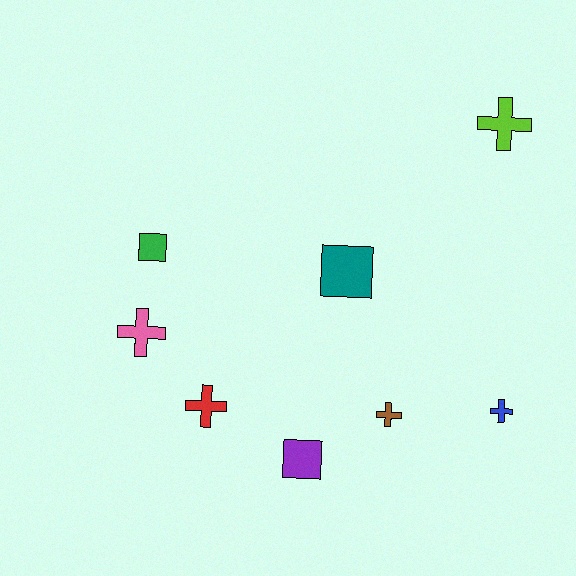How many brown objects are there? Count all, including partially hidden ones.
There is 1 brown object.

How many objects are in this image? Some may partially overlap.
There are 8 objects.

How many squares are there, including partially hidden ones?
There are 3 squares.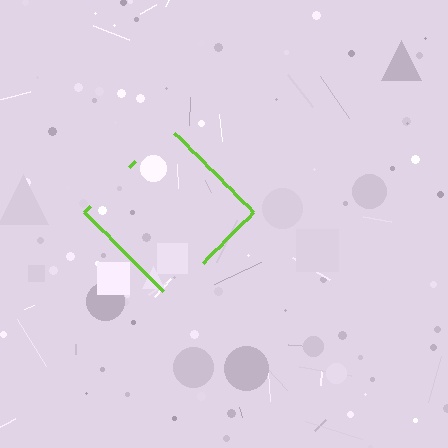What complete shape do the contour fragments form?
The contour fragments form a diamond.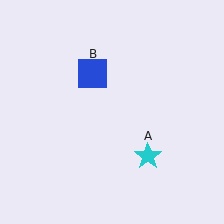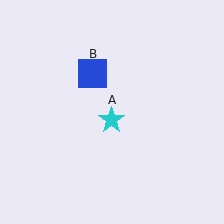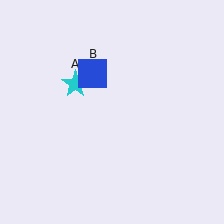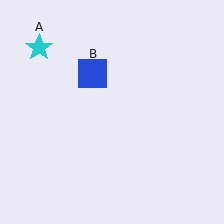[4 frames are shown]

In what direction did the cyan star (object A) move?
The cyan star (object A) moved up and to the left.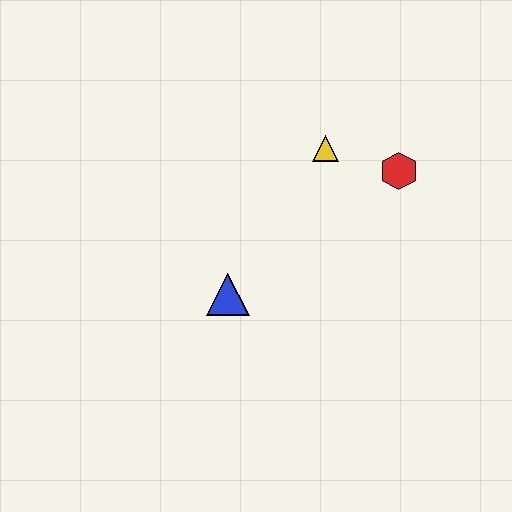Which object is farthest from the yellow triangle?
The blue triangle is farthest from the yellow triangle.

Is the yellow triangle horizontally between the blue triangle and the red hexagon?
Yes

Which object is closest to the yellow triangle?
The red hexagon is closest to the yellow triangle.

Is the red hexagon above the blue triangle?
Yes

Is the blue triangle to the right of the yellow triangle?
No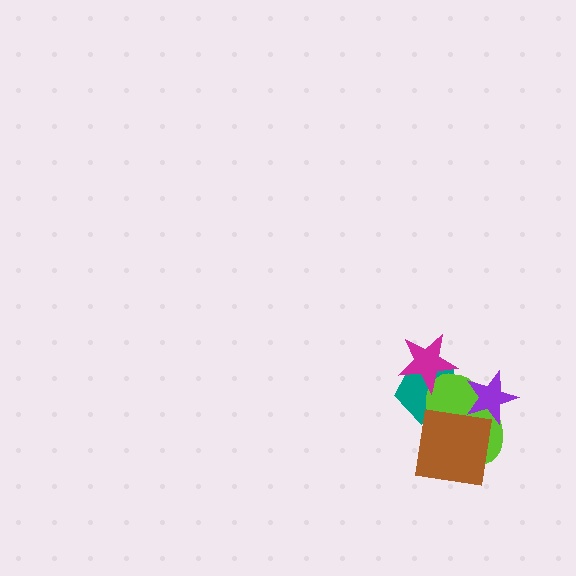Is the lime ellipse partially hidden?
Yes, it is partially covered by another shape.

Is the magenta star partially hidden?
No, no other shape covers it.